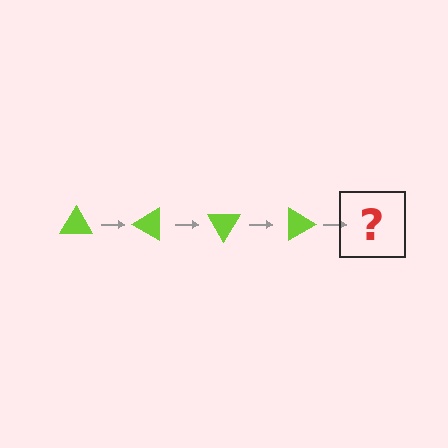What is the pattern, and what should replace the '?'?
The pattern is that the triangle rotates 30 degrees each step. The '?' should be a lime triangle rotated 120 degrees.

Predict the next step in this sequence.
The next step is a lime triangle rotated 120 degrees.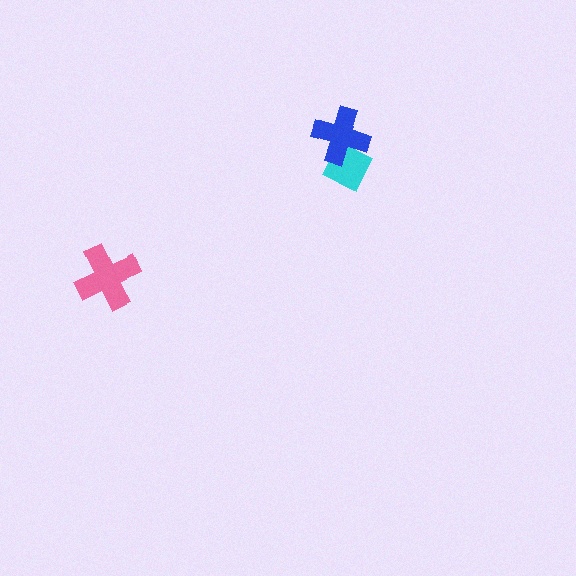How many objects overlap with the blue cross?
1 object overlaps with the blue cross.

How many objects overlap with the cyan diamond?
1 object overlaps with the cyan diamond.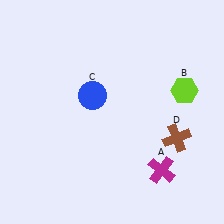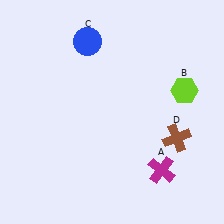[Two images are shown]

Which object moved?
The blue circle (C) moved up.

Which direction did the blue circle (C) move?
The blue circle (C) moved up.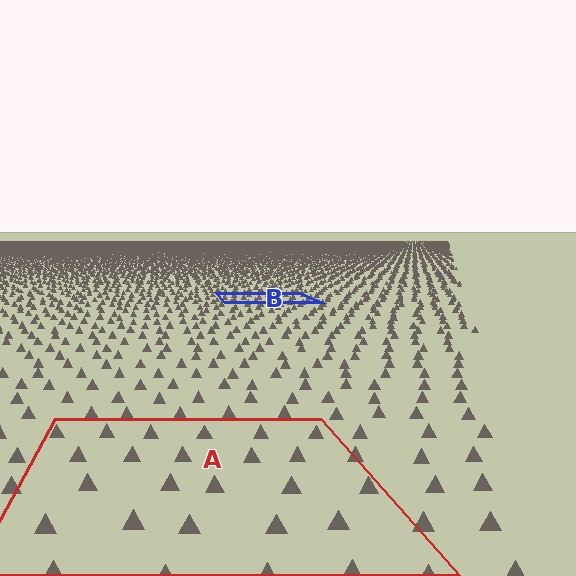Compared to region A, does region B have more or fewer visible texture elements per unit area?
Region B has more texture elements per unit area — they are packed more densely because it is farther away.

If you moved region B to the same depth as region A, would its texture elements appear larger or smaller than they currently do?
They would appear larger. At a closer depth, the same texture elements are projected at a bigger on-screen size.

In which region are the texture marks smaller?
The texture marks are smaller in region B, because it is farther away.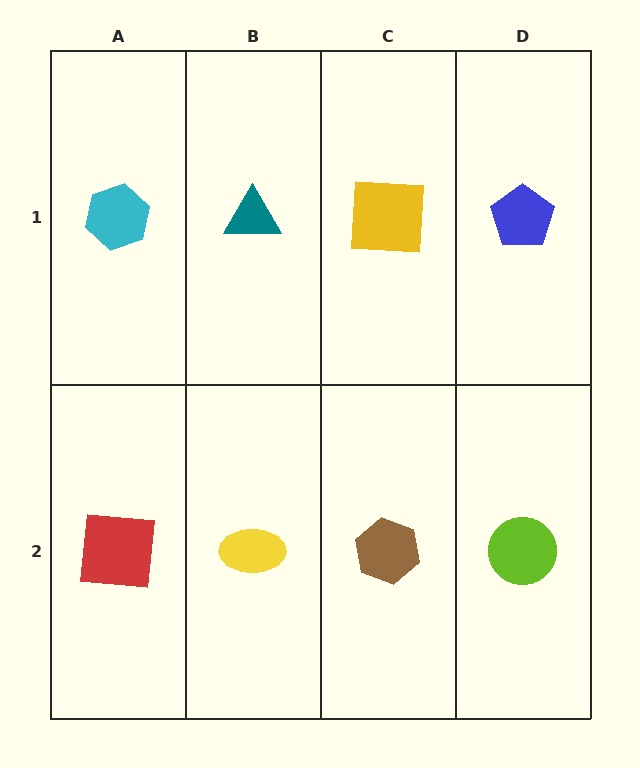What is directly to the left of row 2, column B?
A red square.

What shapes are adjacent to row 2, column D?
A blue pentagon (row 1, column D), a brown hexagon (row 2, column C).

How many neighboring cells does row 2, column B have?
3.